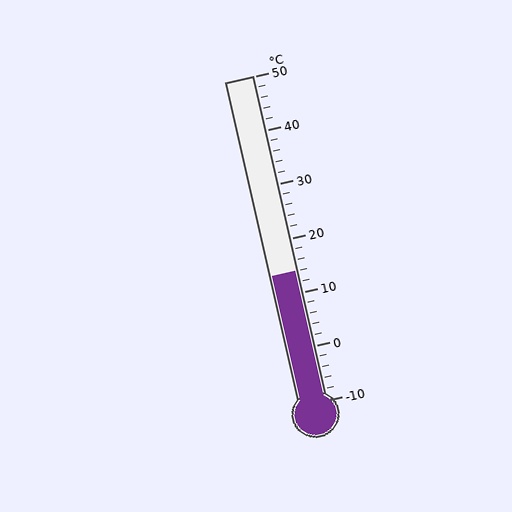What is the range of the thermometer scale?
The thermometer scale ranges from -10°C to 50°C.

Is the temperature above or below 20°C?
The temperature is below 20°C.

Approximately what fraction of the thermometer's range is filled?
The thermometer is filled to approximately 40% of its range.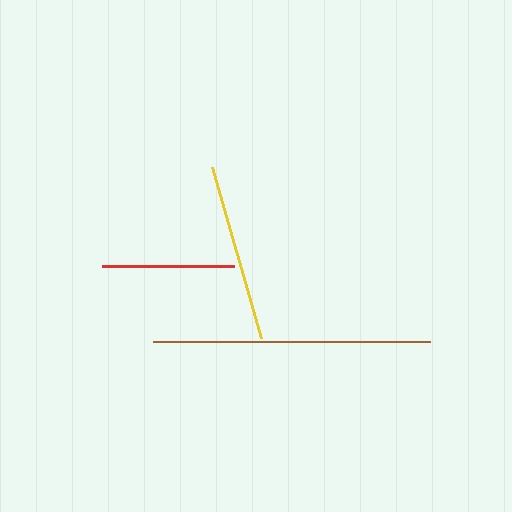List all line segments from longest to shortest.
From longest to shortest: brown, yellow, red.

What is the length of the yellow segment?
The yellow segment is approximately 178 pixels long.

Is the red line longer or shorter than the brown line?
The brown line is longer than the red line.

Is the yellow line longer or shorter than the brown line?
The brown line is longer than the yellow line.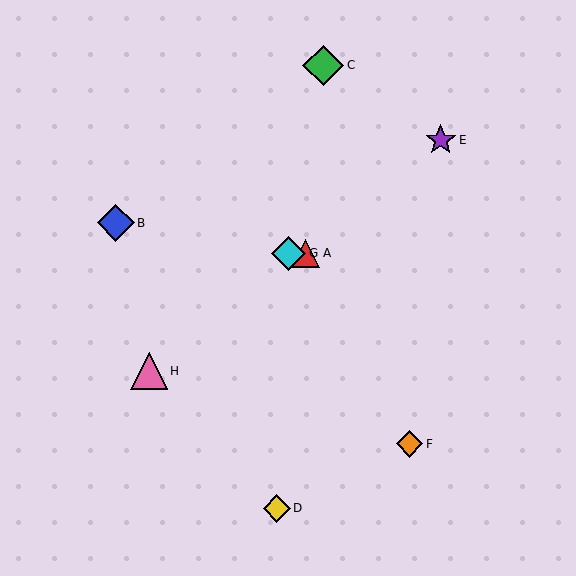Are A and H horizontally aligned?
No, A is at y≈253 and H is at y≈371.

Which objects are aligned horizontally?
Objects A, G are aligned horizontally.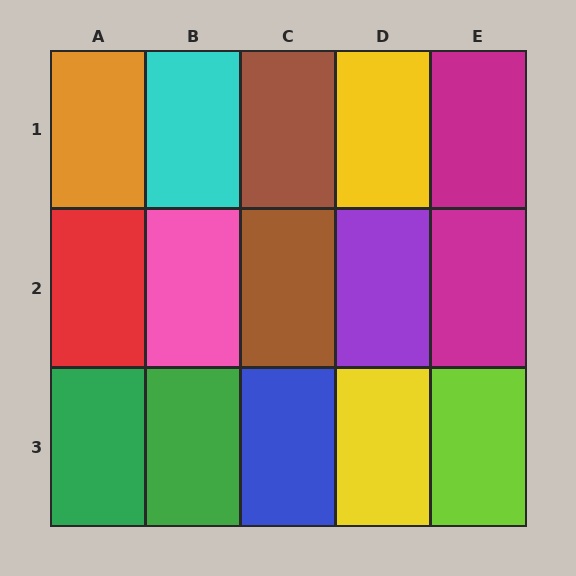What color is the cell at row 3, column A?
Green.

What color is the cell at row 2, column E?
Magenta.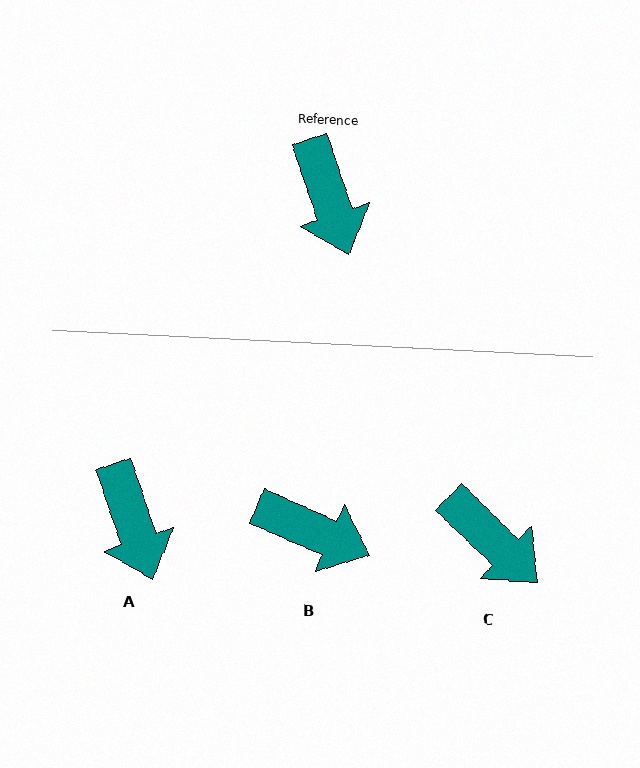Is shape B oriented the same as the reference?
No, it is off by about 48 degrees.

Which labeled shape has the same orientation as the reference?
A.